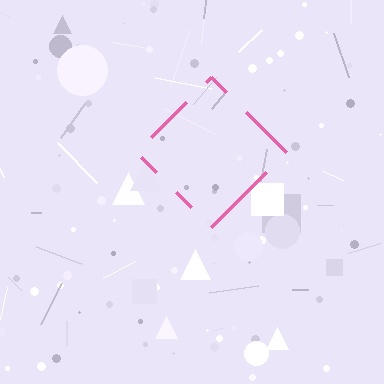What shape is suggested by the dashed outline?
The dashed outline suggests a diamond.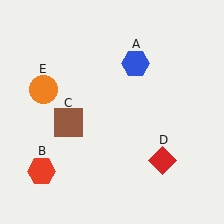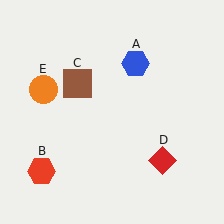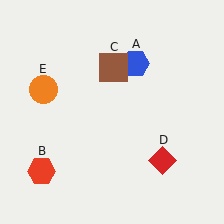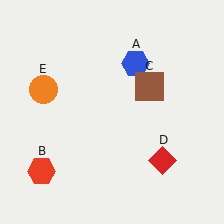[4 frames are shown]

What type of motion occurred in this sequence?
The brown square (object C) rotated clockwise around the center of the scene.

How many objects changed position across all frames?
1 object changed position: brown square (object C).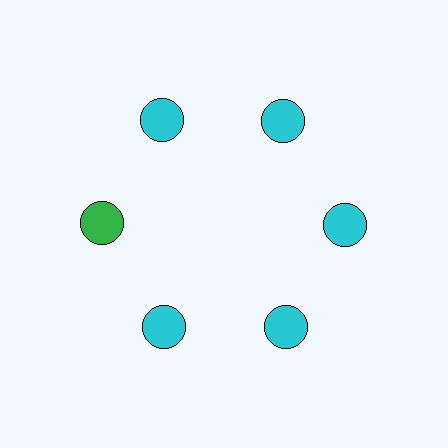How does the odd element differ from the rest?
It has a different color: green instead of cyan.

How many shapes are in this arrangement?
There are 6 shapes arranged in a ring pattern.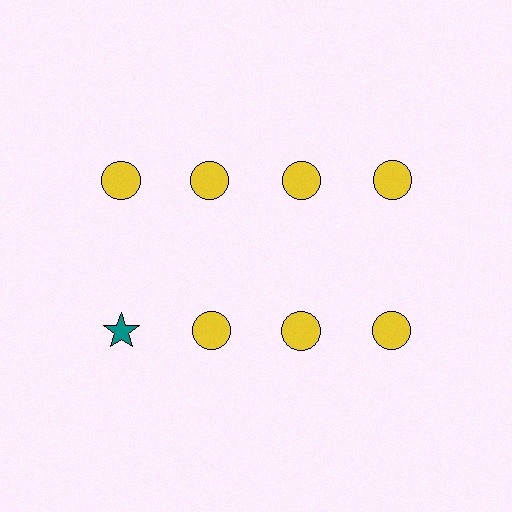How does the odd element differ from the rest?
It differs in both color (teal instead of yellow) and shape (star instead of circle).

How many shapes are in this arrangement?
There are 8 shapes arranged in a grid pattern.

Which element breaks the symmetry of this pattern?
The teal star in the second row, leftmost column breaks the symmetry. All other shapes are yellow circles.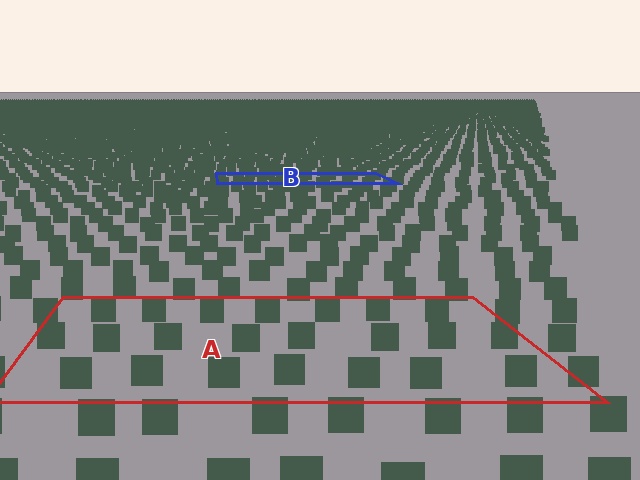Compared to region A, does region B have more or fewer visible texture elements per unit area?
Region B has more texture elements per unit area — they are packed more densely because it is farther away.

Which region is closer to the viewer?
Region A is closer. The texture elements there are larger and more spread out.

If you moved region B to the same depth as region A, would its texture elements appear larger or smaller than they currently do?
They would appear larger. At a closer depth, the same texture elements are projected at a bigger on-screen size.